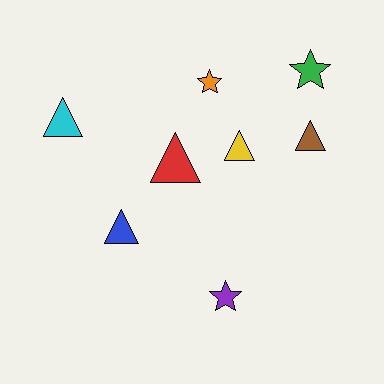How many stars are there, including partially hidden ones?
There are 3 stars.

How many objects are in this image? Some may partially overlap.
There are 8 objects.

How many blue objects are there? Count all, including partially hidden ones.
There is 1 blue object.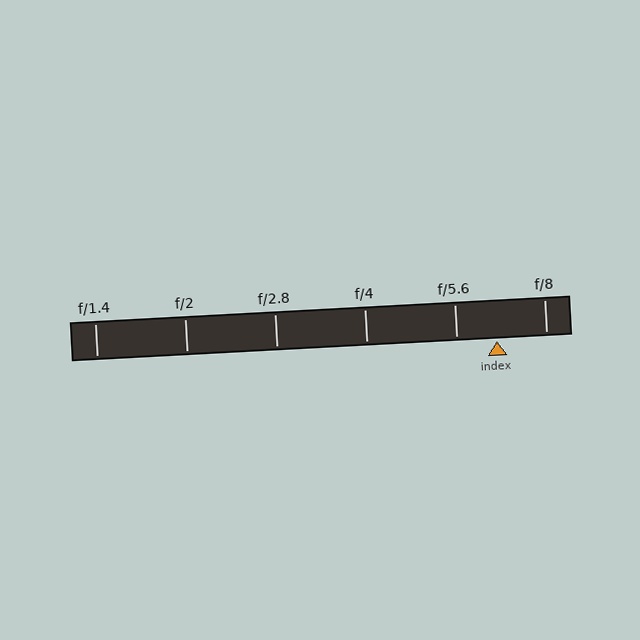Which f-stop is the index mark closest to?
The index mark is closest to f/5.6.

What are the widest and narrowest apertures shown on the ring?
The widest aperture shown is f/1.4 and the narrowest is f/8.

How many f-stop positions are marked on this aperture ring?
There are 6 f-stop positions marked.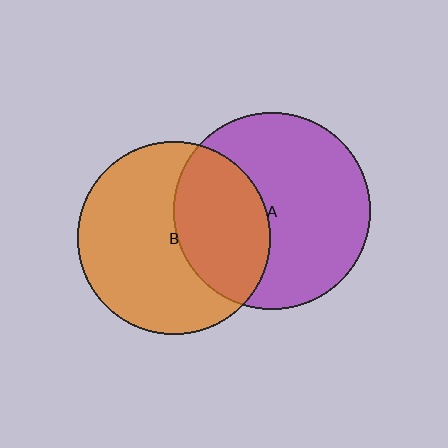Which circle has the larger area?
Circle A (purple).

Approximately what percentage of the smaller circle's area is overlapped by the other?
Approximately 35%.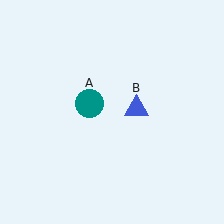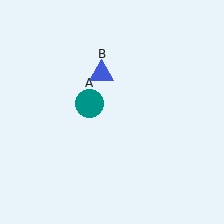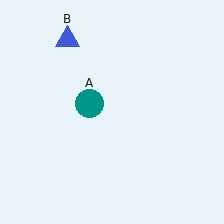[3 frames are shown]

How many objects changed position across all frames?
1 object changed position: blue triangle (object B).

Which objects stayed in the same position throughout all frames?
Teal circle (object A) remained stationary.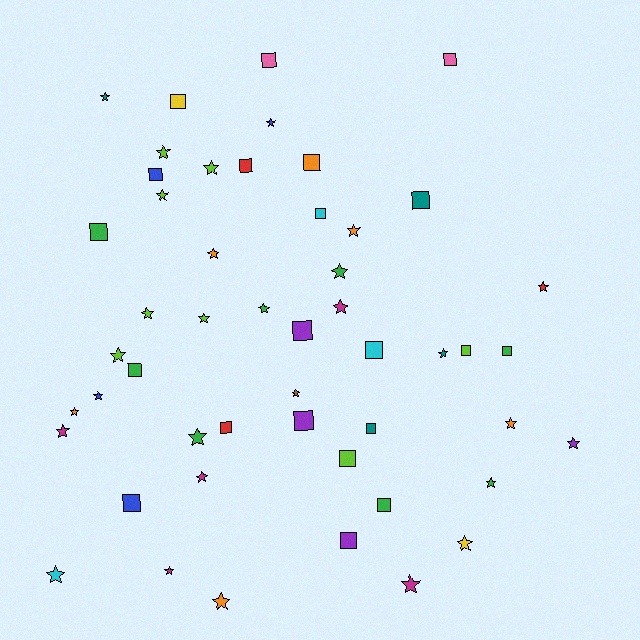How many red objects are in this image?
There are 3 red objects.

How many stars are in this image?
There are 29 stars.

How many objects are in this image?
There are 50 objects.